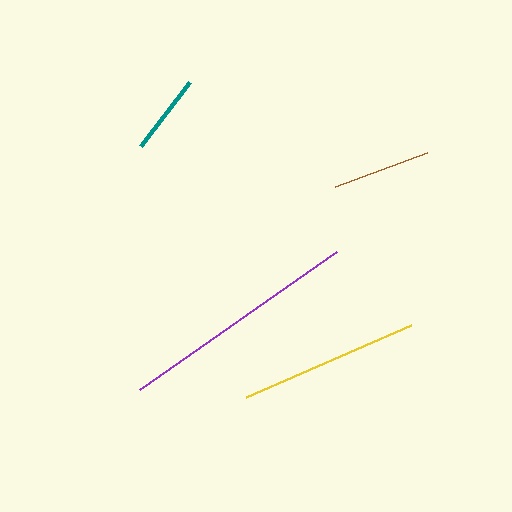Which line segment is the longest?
The purple line is the longest at approximately 240 pixels.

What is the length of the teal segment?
The teal segment is approximately 80 pixels long.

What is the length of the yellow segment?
The yellow segment is approximately 180 pixels long.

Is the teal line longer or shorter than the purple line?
The purple line is longer than the teal line.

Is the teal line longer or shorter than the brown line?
The brown line is longer than the teal line.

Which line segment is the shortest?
The teal line is the shortest at approximately 80 pixels.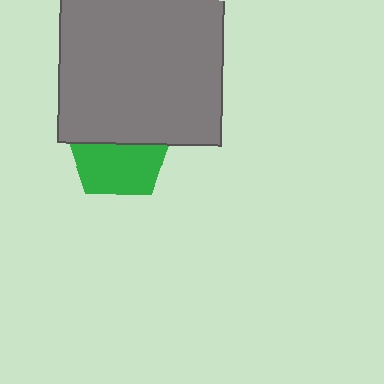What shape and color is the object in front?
The object in front is a gray square.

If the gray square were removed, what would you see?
You would see the complete green pentagon.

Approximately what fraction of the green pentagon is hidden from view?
Roughly 46% of the green pentagon is hidden behind the gray square.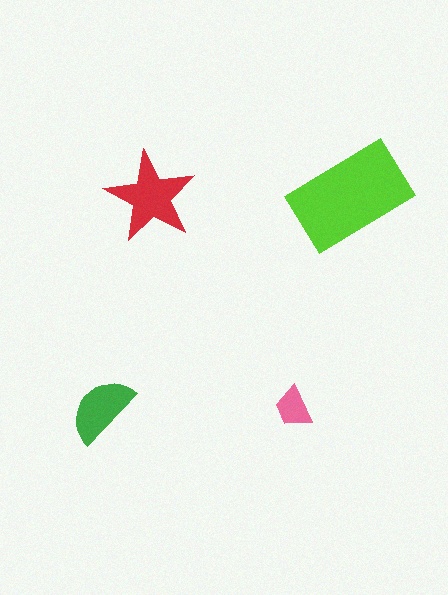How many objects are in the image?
There are 4 objects in the image.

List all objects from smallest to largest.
The pink trapezoid, the green semicircle, the red star, the lime rectangle.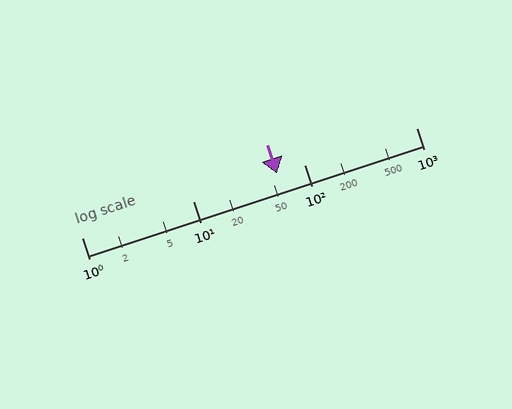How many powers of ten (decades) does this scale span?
The scale spans 3 decades, from 1 to 1000.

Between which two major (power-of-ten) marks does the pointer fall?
The pointer is between 10 and 100.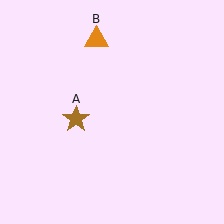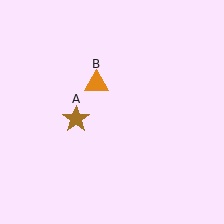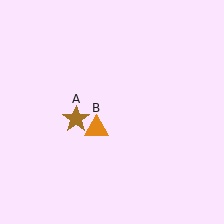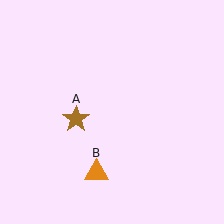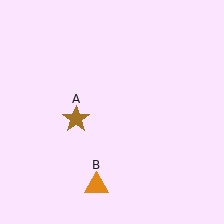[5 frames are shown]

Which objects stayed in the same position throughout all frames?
Brown star (object A) remained stationary.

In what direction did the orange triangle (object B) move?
The orange triangle (object B) moved down.